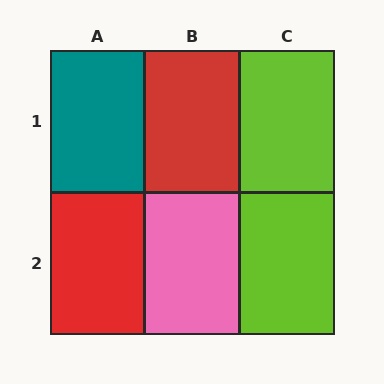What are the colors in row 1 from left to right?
Teal, red, lime.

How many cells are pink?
1 cell is pink.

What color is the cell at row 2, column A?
Red.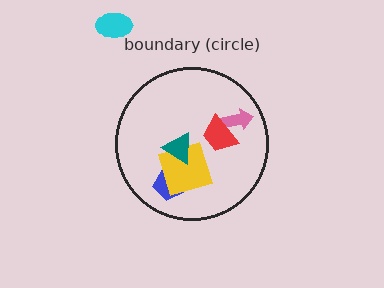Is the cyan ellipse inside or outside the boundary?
Outside.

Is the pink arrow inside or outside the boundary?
Inside.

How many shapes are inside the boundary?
5 inside, 1 outside.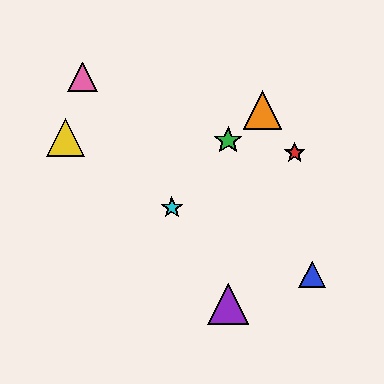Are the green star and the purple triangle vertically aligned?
Yes, both are at x≈228.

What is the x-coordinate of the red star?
The red star is at x≈295.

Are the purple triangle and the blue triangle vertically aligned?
No, the purple triangle is at x≈228 and the blue triangle is at x≈312.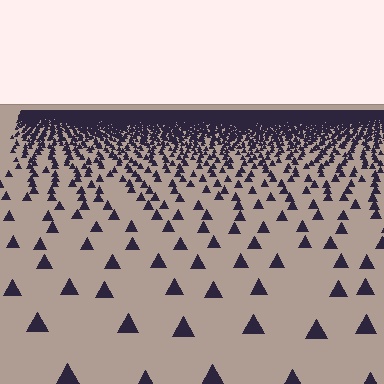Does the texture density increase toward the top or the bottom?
Density increases toward the top.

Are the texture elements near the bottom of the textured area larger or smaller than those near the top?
Larger. Near the bottom, elements are closer to the viewer and appear at a bigger on-screen size.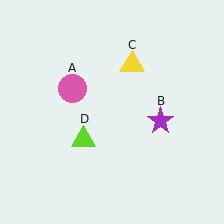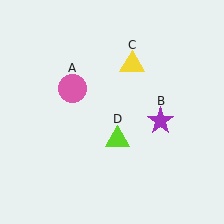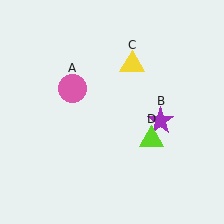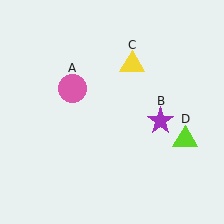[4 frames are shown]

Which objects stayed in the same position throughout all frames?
Pink circle (object A) and purple star (object B) and yellow triangle (object C) remained stationary.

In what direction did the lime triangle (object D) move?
The lime triangle (object D) moved right.